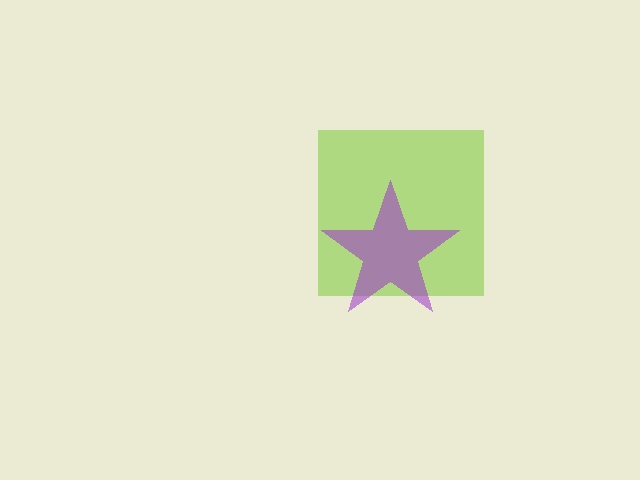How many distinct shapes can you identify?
There are 2 distinct shapes: a lime square, a purple star.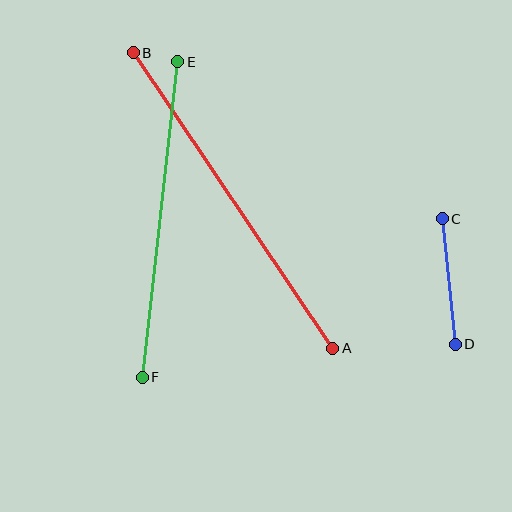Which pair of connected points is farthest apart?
Points A and B are farthest apart.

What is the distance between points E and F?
The distance is approximately 317 pixels.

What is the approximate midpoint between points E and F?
The midpoint is at approximately (160, 219) pixels.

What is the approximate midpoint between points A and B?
The midpoint is at approximately (233, 200) pixels.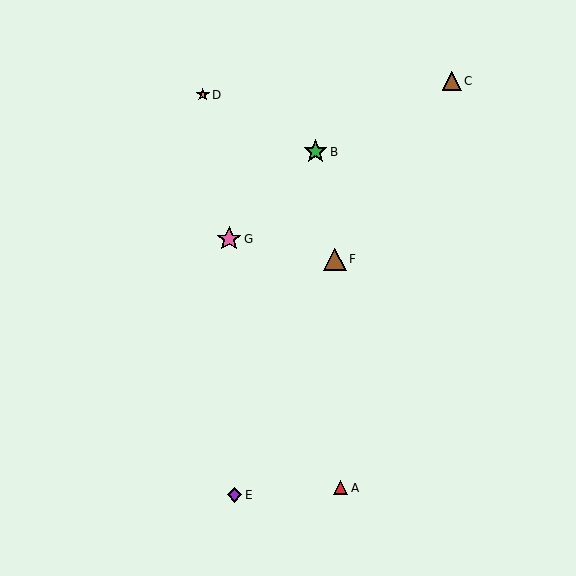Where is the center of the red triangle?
The center of the red triangle is at (341, 488).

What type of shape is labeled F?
Shape F is a brown triangle.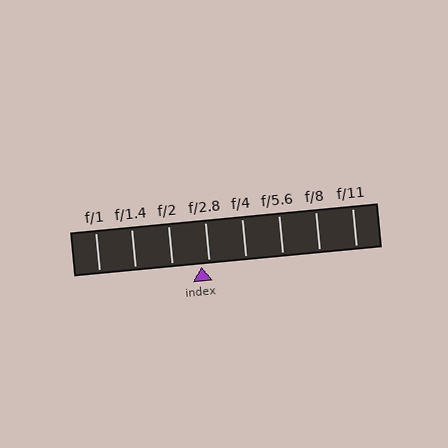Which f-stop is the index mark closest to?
The index mark is closest to f/2.8.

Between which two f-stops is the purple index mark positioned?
The index mark is between f/2 and f/2.8.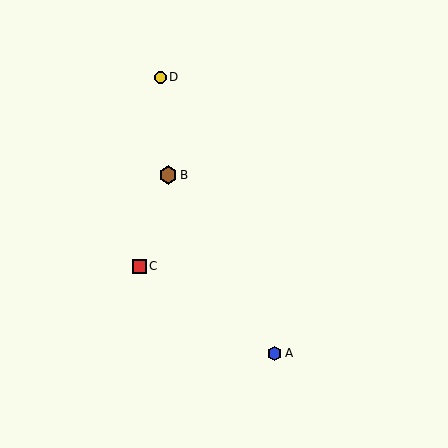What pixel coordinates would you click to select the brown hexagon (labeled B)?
Click at (168, 175) to select the brown hexagon B.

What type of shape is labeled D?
Shape D is a yellow circle.